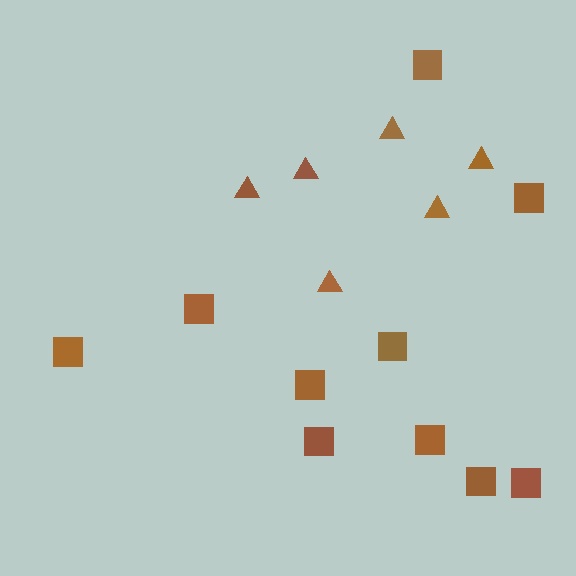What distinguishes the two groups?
There are 2 groups: one group of triangles (6) and one group of squares (10).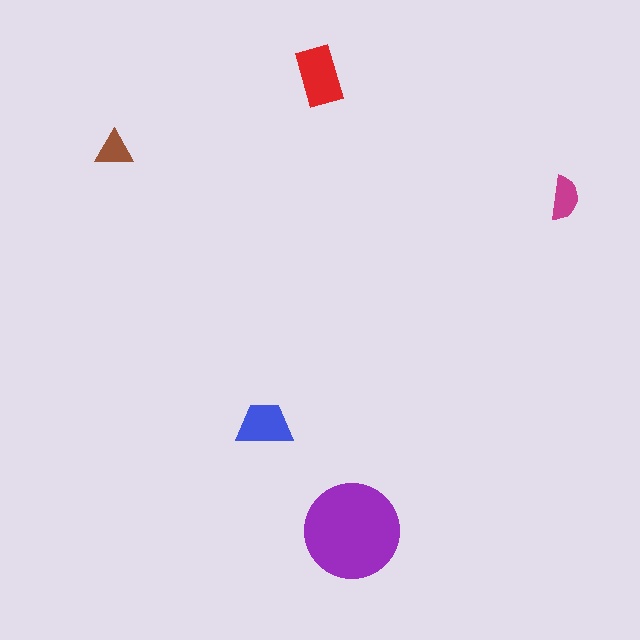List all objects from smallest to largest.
The brown triangle, the magenta semicircle, the blue trapezoid, the red rectangle, the purple circle.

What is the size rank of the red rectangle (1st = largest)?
2nd.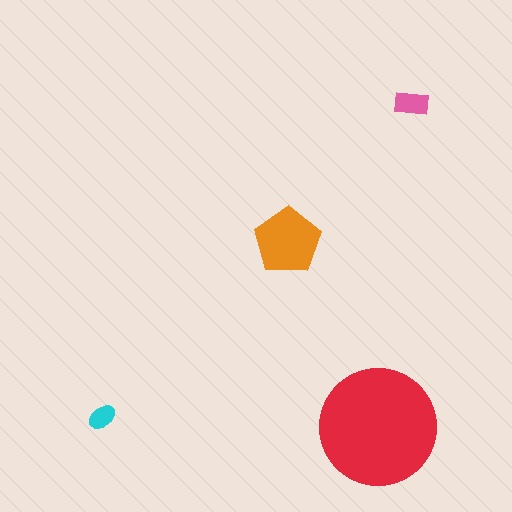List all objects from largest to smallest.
The red circle, the orange pentagon, the pink rectangle, the cyan ellipse.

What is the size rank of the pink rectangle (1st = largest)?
3rd.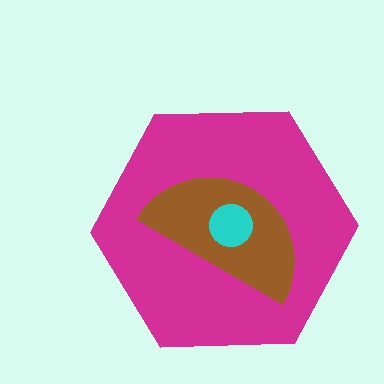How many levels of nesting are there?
3.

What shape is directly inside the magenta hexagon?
The brown semicircle.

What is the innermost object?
The cyan circle.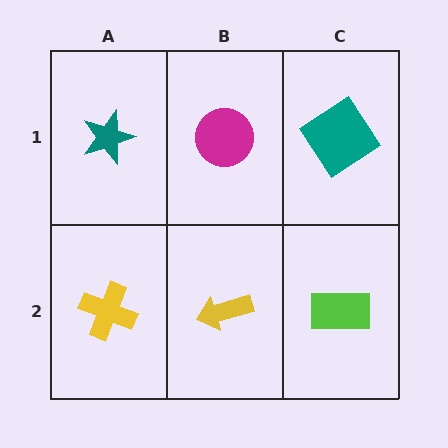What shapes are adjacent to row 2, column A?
A teal star (row 1, column A), a yellow arrow (row 2, column B).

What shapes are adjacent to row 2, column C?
A teal diamond (row 1, column C), a yellow arrow (row 2, column B).